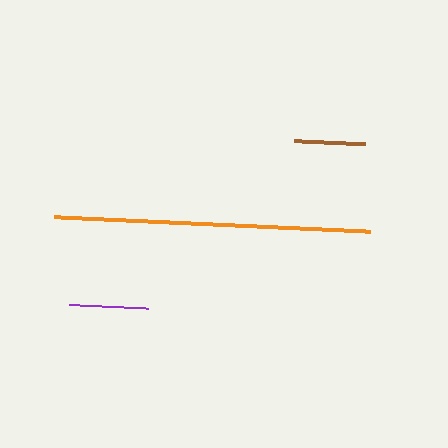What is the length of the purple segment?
The purple segment is approximately 79 pixels long.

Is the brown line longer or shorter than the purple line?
The purple line is longer than the brown line.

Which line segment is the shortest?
The brown line is the shortest at approximately 72 pixels.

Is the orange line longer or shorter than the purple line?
The orange line is longer than the purple line.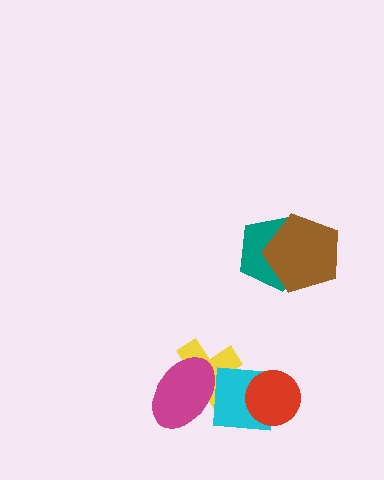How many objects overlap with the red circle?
1 object overlaps with the red circle.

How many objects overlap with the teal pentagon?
1 object overlaps with the teal pentagon.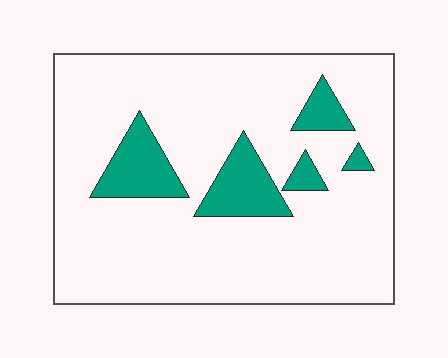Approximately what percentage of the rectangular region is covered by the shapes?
Approximately 15%.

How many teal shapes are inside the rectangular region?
5.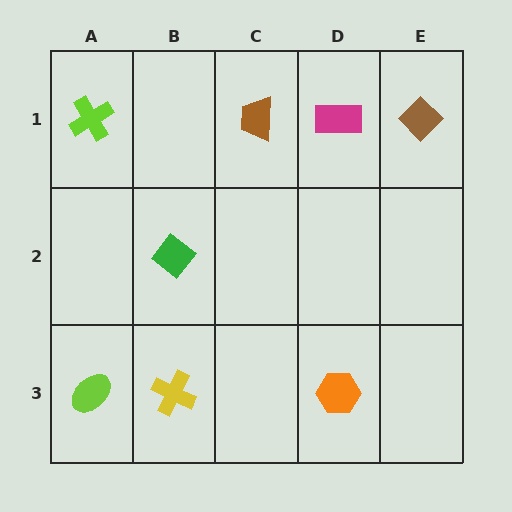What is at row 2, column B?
A green diamond.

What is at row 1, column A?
A lime cross.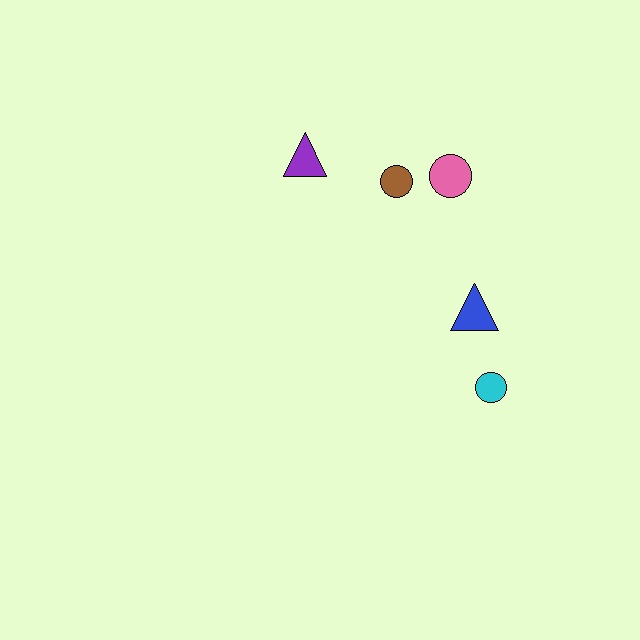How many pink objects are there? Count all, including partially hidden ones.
There is 1 pink object.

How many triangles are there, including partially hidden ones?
There are 2 triangles.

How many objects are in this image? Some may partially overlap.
There are 5 objects.